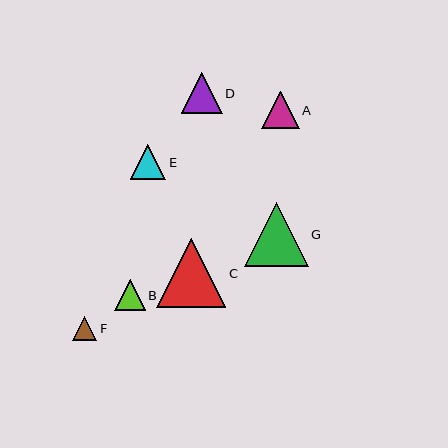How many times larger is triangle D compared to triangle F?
Triangle D is approximately 1.7 times the size of triangle F.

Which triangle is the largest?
Triangle C is the largest with a size of approximately 69 pixels.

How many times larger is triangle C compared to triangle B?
Triangle C is approximately 2.2 times the size of triangle B.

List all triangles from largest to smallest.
From largest to smallest: C, G, D, A, E, B, F.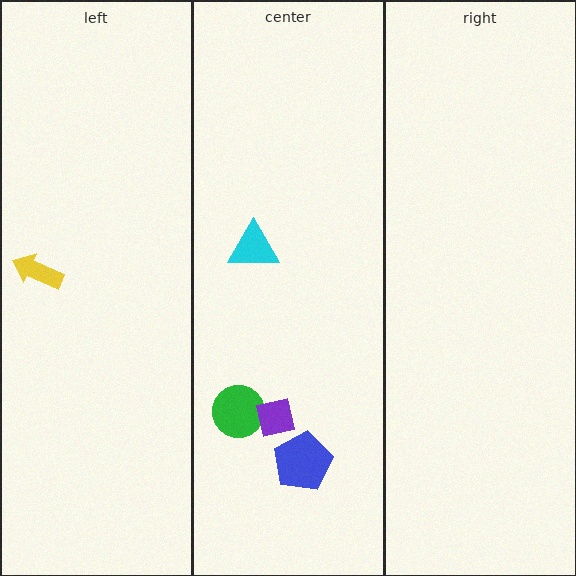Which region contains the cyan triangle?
The center region.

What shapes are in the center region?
The blue pentagon, the cyan triangle, the green circle, the purple square.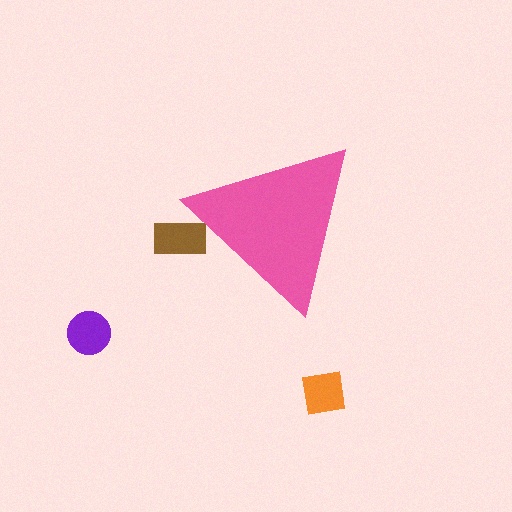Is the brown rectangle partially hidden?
Yes, the brown rectangle is partially hidden behind the pink triangle.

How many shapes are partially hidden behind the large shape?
1 shape is partially hidden.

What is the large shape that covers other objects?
A pink triangle.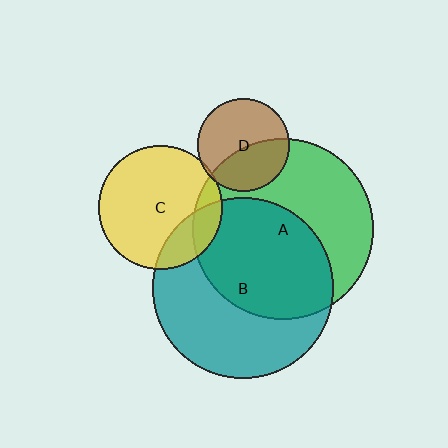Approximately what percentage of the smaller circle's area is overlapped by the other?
Approximately 50%.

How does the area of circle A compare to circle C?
Approximately 2.1 times.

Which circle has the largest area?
Circle B (teal).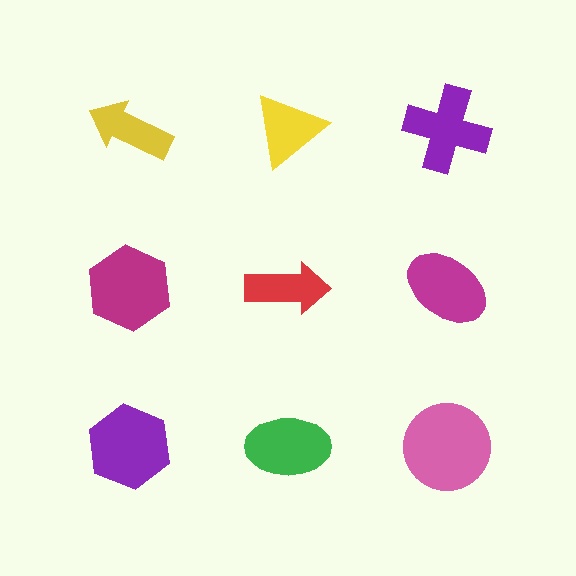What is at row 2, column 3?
A magenta ellipse.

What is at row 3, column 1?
A purple hexagon.